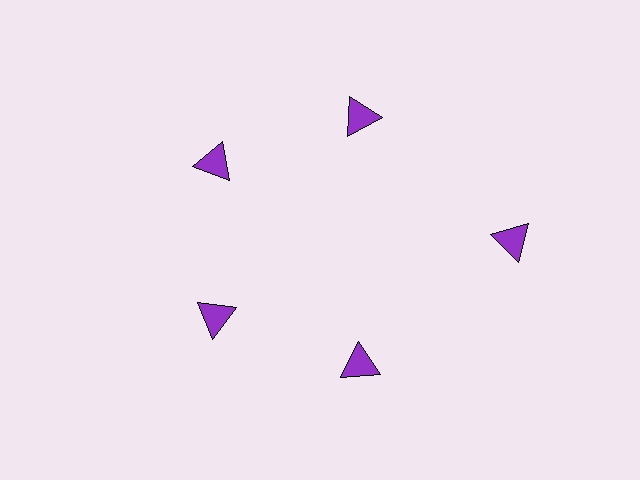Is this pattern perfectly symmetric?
No. The 5 purple triangles are arranged in a ring, but one element near the 3 o'clock position is pushed outward from the center, breaking the 5-fold rotational symmetry.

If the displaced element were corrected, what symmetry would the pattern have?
It would have 5-fold rotational symmetry — the pattern would map onto itself every 72 degrees.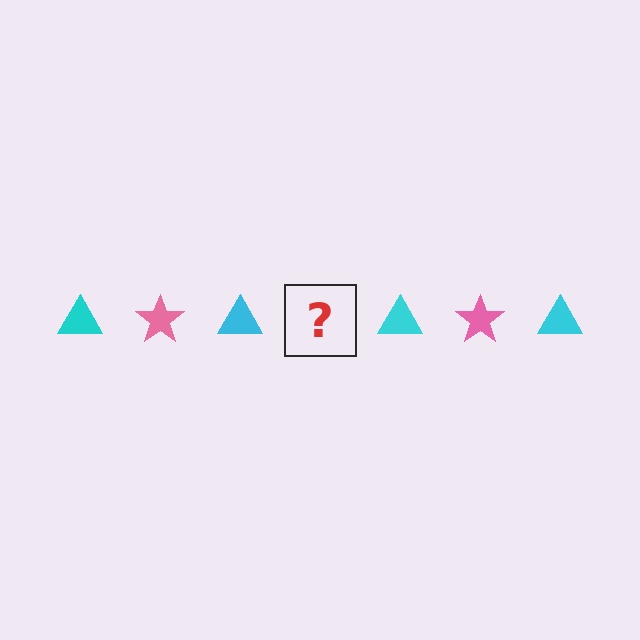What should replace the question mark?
The question mark should be replaced with a pink star.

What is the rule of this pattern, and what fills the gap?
The rule is that the pattern alternates between cyan triangle and pink star. The gap should be filled with a pink star.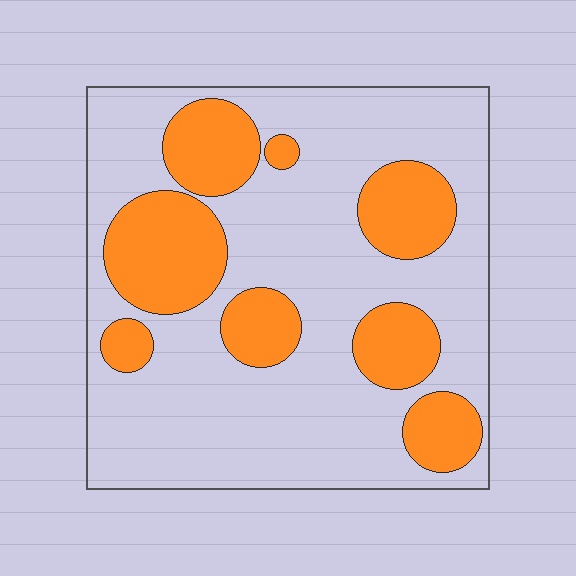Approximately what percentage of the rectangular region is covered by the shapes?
Approximately 30%.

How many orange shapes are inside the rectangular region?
8.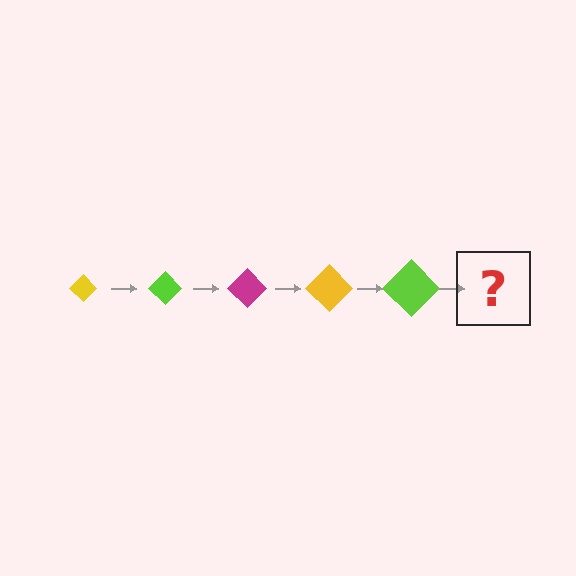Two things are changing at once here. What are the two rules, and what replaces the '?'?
The two rules are that the diamond grows larger each step and the color cycles through yellow, lime, and magenta. The '?' should be a magenta diamond, larger than the previous one.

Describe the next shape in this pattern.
It should be a magenta diamond, larger than the previous one.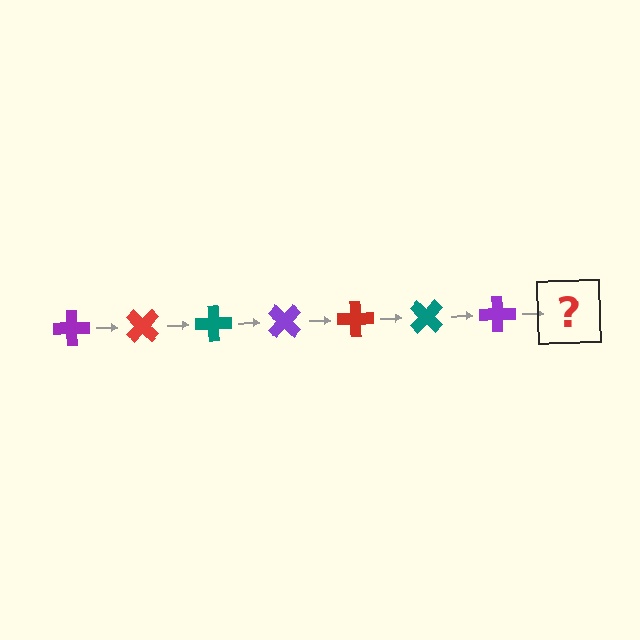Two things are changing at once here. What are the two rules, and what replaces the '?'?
The two rules are that it rotates 45 degrees each step and the color cycles through purple, red, and teal. The '?' should be a red cross, rotated 315 degrees from the start.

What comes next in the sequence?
The next element should be a red cross, rotated 315 degrees from the start.